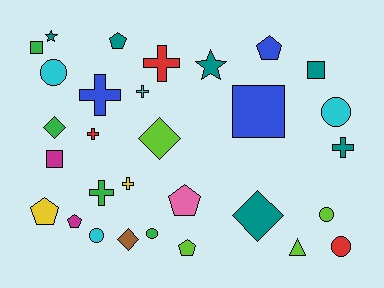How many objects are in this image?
There are 30 objects.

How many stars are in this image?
There are 2 stars.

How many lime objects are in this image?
There are 4 lime objects.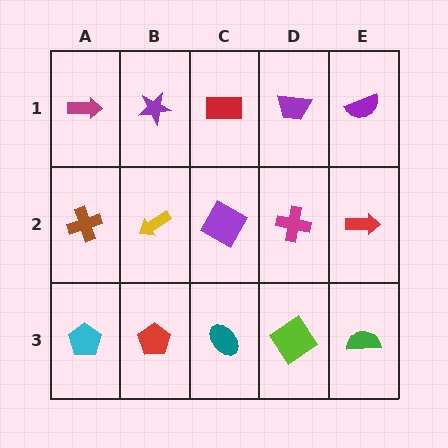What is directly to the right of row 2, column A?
A yellow arrow.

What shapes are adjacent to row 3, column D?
A magenta cross (row 2, column D), a teal ellipse (row 3, column C), a green semicircle (row 3, column E).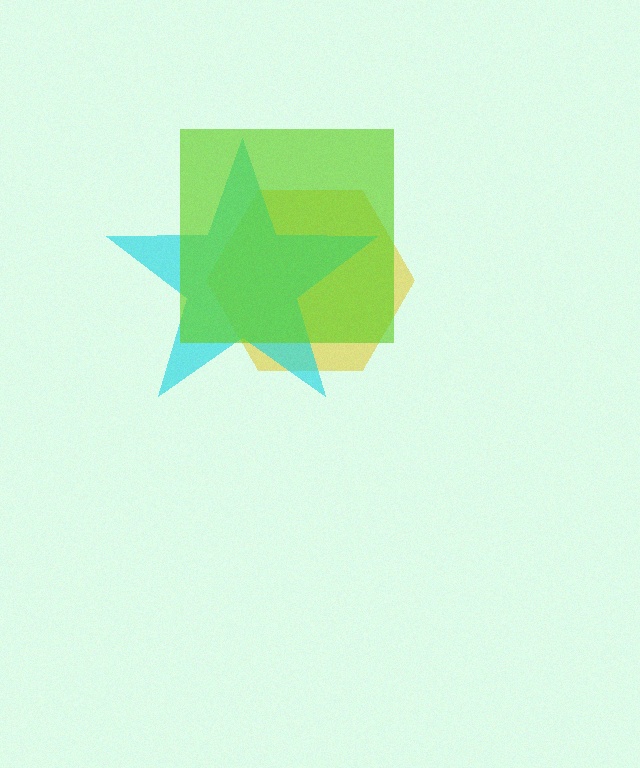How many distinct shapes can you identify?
There are 3 distinct shapes: a yellow hexagon, a cyan star, a lime square.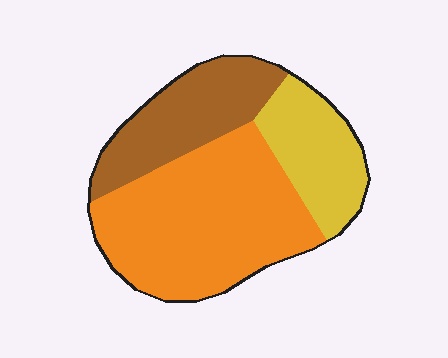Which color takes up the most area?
Orange, at roughly 55%.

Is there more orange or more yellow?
Orange.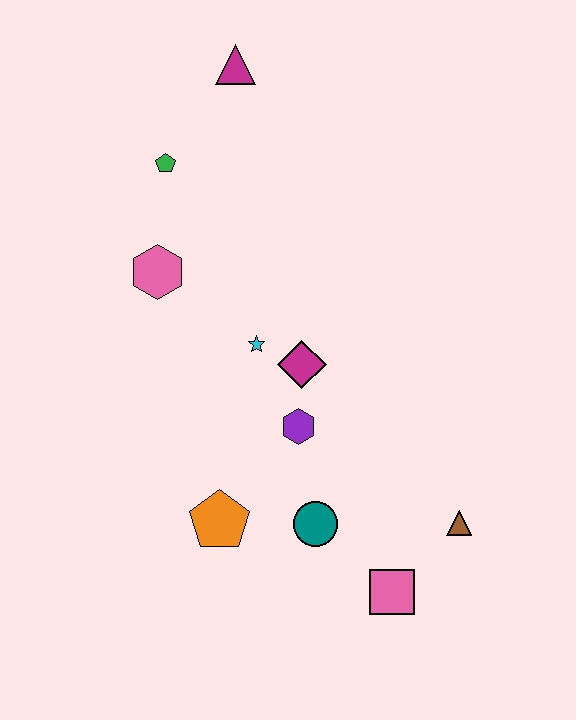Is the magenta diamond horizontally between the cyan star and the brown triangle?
Yes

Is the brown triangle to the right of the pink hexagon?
Yes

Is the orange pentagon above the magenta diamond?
No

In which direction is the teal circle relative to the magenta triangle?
The teal circle is below the magenta triangle.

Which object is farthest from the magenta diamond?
The magenta triangle is farthest from the magenta diamond.